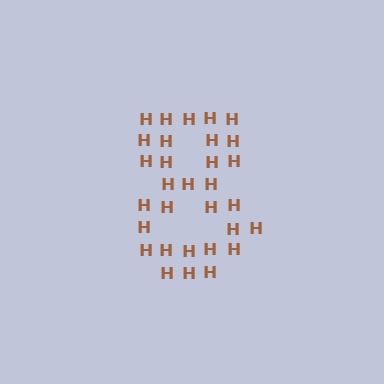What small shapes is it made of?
It is made of small letter H's.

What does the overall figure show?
The overall figure shows the digit 8.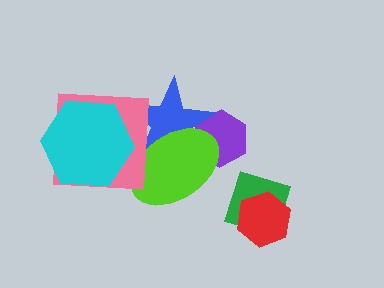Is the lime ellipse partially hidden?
Yes, it is partially covered by another shape.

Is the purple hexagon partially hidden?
Yes, it is partially covered by another shape.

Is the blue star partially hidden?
Yes, it is partially covered by another shape.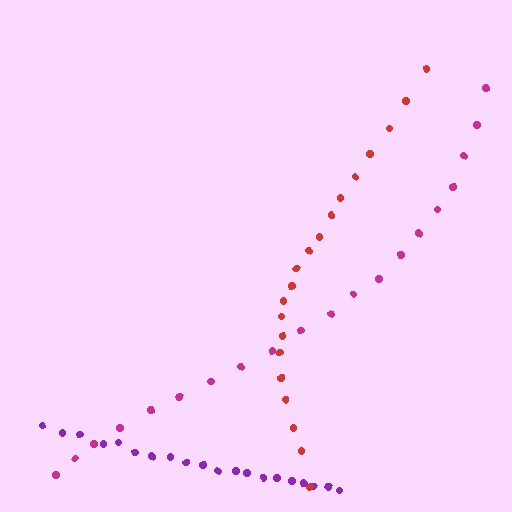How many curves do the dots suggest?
There are 3 distinct paths.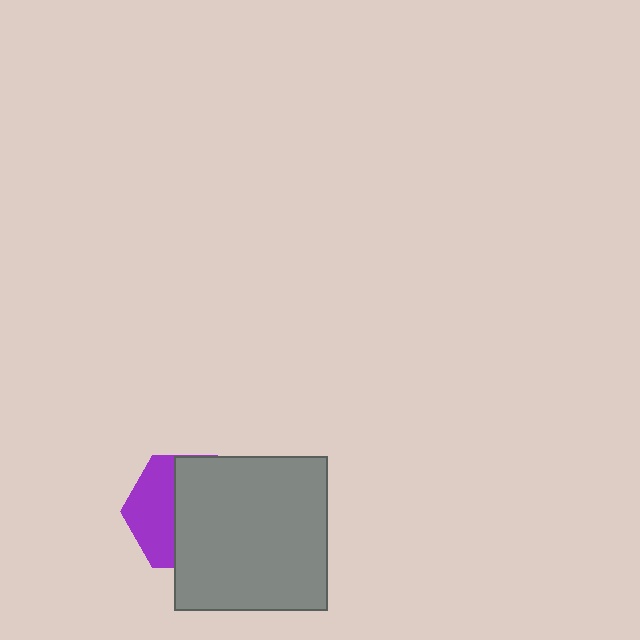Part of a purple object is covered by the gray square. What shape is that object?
It is a hexagon.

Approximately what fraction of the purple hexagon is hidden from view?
Roughly 62% of the purple hexagon is hidden behind the gray square.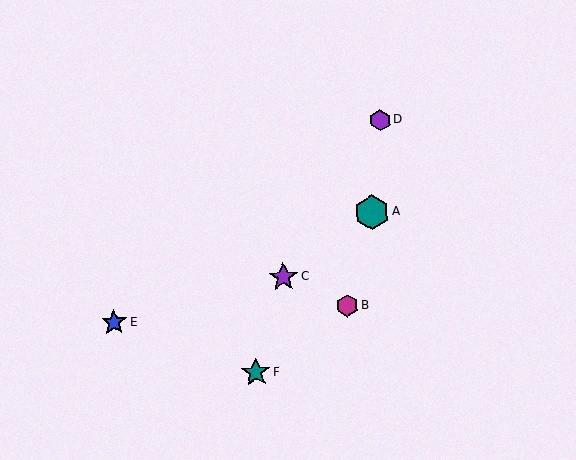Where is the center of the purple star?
The center of the purple star is at (283, 277).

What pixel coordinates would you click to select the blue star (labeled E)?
Click at (114, 322) to select the blue star E.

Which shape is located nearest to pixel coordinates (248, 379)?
The teal star (labeled F) at (256, 372) is nearest to that location.